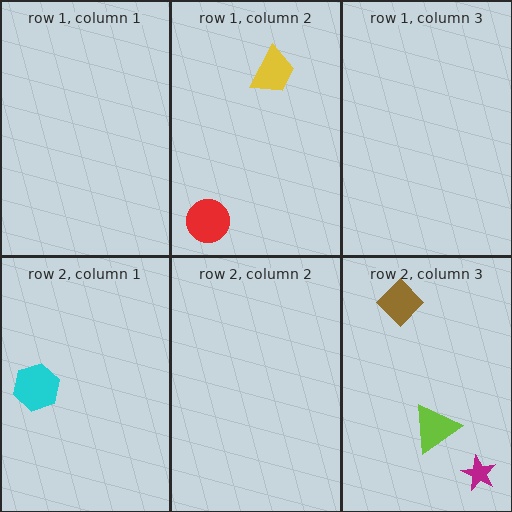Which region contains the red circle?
The row 1, column 2 region.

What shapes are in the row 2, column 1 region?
The cyan hexagon.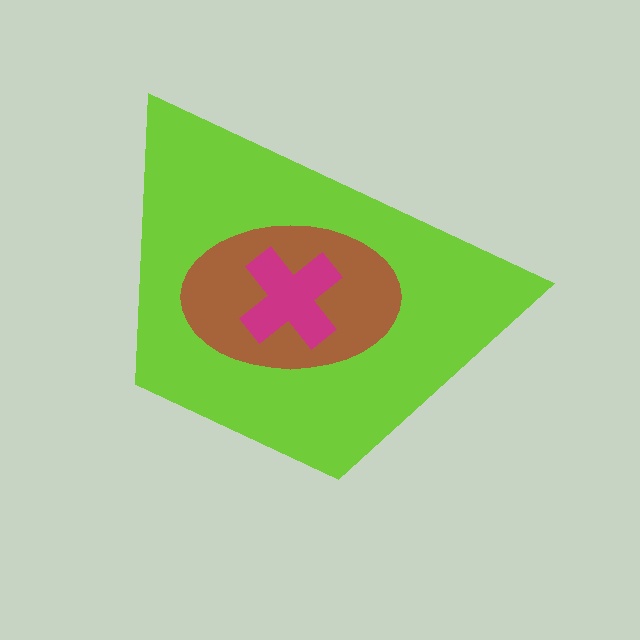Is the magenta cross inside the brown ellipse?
Yes.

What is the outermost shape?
The lime trapezoid.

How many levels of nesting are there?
3.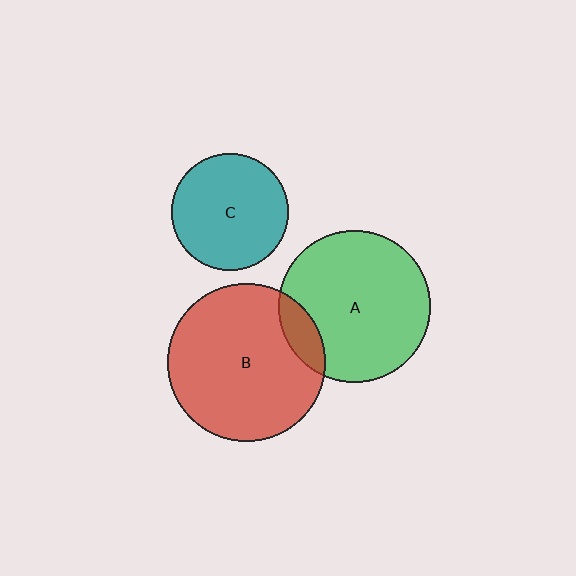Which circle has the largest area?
Circle B (red).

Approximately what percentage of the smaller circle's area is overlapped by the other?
Approximately 10%.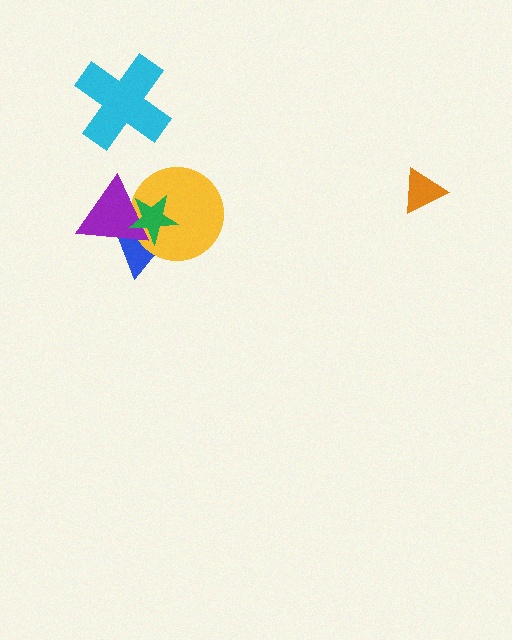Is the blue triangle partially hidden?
Yes, it is partially covered by another shape.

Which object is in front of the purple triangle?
The green star is in front of the purple triangle.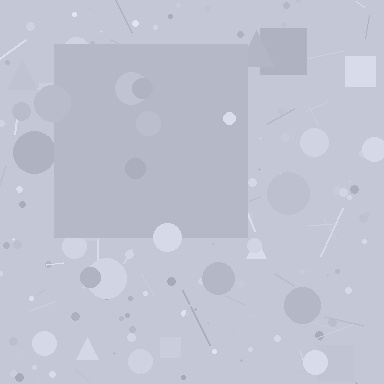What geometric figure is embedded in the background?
A square is embedded in the background.